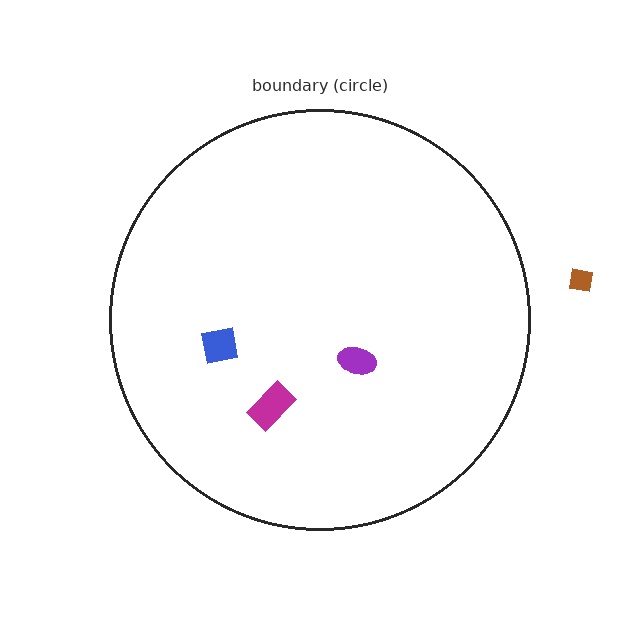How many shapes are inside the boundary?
3 inside, 1 outside.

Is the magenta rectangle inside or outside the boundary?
Inside.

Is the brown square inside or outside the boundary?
Outside.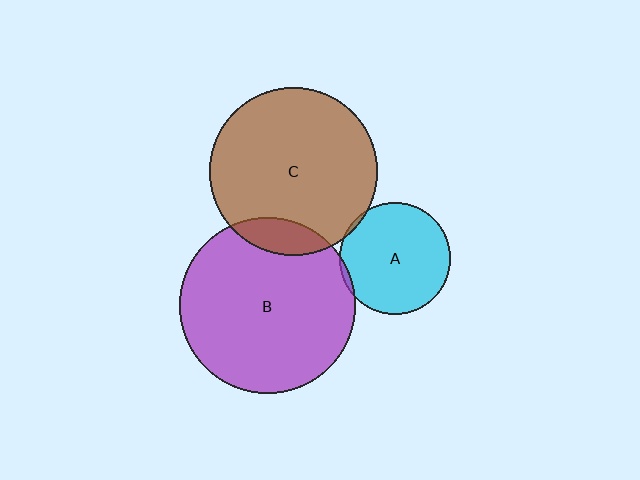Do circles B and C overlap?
Yes.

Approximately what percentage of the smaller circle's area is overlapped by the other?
Approximately 10%.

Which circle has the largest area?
Circle B (purple).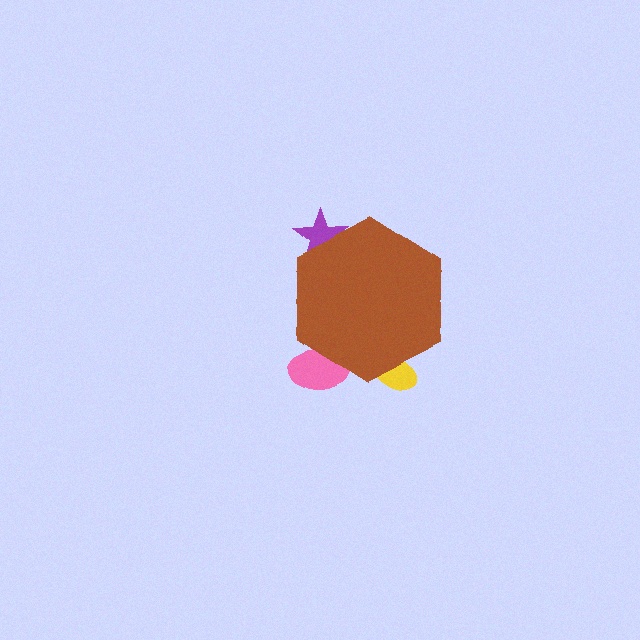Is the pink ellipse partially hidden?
Yes, the pink ellipse is partially hidden behind the brown hexagon.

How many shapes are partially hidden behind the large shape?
3 shapes are partially hidden.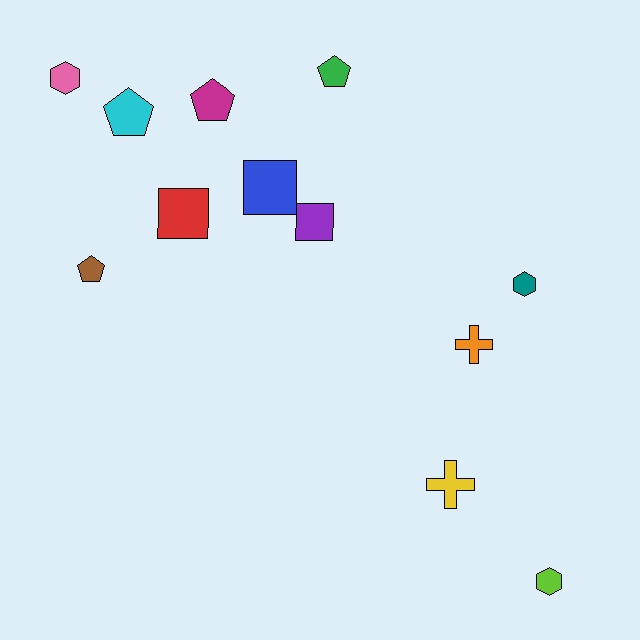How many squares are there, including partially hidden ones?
There are 3 squares.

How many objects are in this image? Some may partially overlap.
There are 12 objects.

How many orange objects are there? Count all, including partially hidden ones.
There is 1 orange object.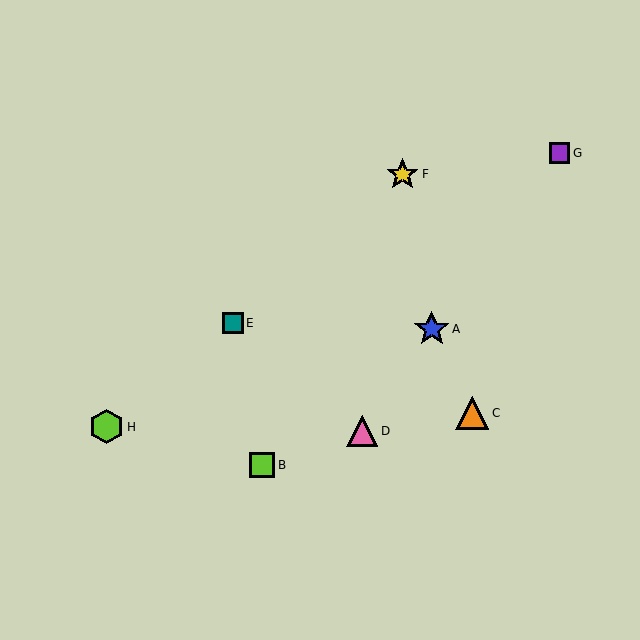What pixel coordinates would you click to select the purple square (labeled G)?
Click at (559, 153) to select the purple square G.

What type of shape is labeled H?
Shape H is a lime hexagon.